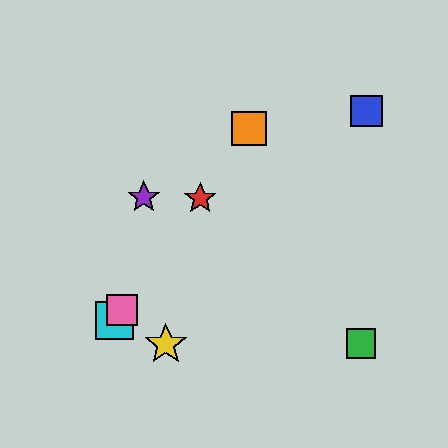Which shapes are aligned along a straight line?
The red star, the orange square, the cyan square, the pink square are aligned along a straight line.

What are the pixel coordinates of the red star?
The red star is at (200, 199).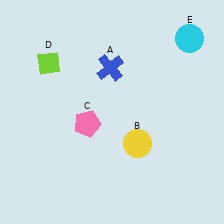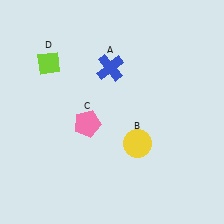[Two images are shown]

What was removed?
The cyan circle (E) was removed in Image 2.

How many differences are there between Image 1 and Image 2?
There is 1 difference between the two images.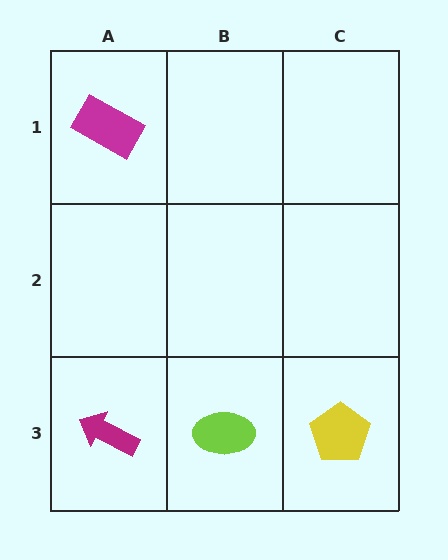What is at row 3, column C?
A yellow pentagon.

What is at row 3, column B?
A lime ellipse.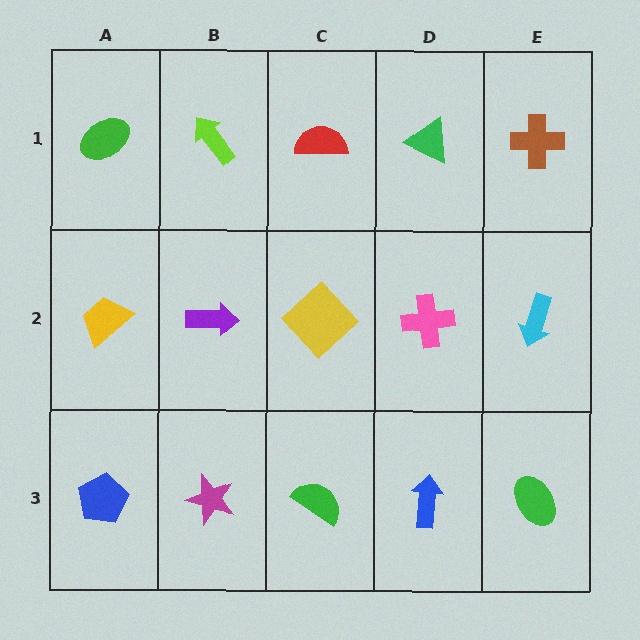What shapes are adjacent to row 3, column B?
A purple arrow (row 2, column B), a blue pentagon (row 3, column A), a green semicircle (row 3, column C).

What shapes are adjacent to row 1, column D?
A pink cross (row 2, column D), a red semicircle (row 1, column C), a brown cross (row 1, column E).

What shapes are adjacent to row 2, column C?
A red semicircle (row 1, column C), a green semicircle (row 3, column C), a purple arrow (row 2, column B), a pink cross (row 2, column D).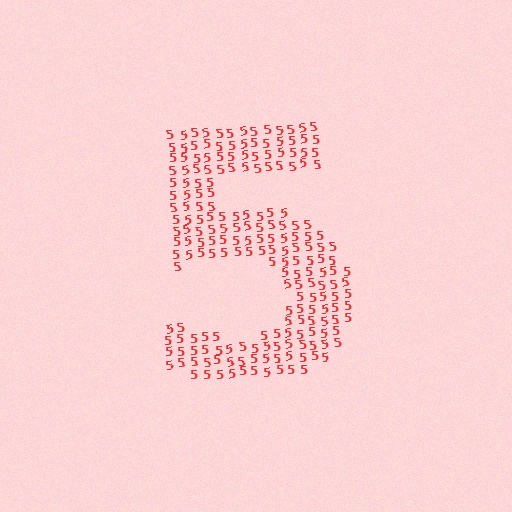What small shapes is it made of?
It is made of small digit 5's.